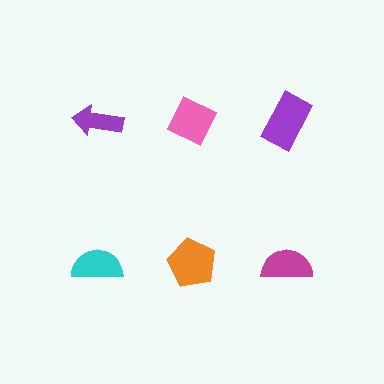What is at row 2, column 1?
A cyan semicircle.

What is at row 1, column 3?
A purple rectangle.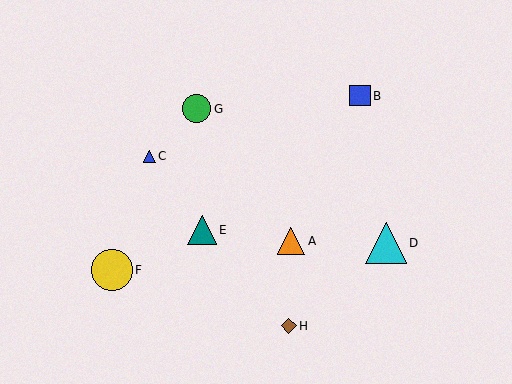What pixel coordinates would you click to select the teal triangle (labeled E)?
Click at (202, 230) to select the teal triangle E.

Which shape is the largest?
The cyan triangle (labeled D) is the largest.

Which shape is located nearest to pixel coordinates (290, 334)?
The brown diamond (labeled H) at (289, 326) is nearest to that location.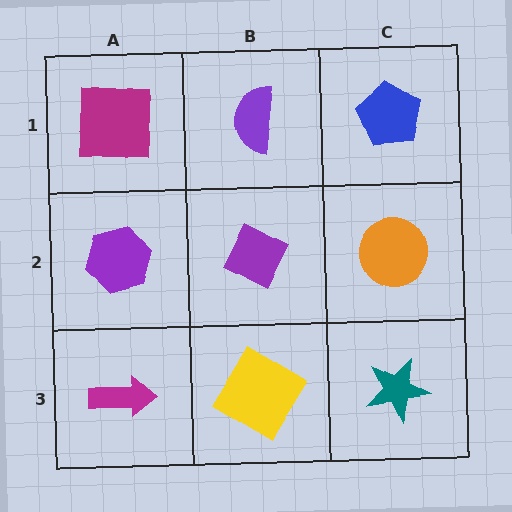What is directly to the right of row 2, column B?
An orange circle.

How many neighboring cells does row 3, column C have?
2.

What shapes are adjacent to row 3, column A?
A purple hexagon (row 2, column A), a yellow diamond (row 3, column B).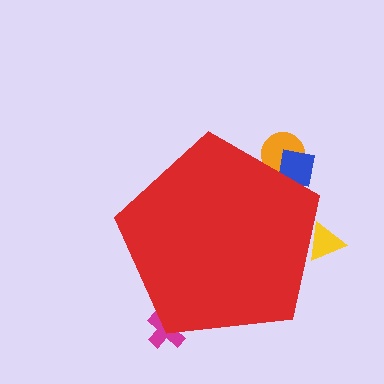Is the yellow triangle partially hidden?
Yes, the yellow triangle is partially hidden behind the red pentagon.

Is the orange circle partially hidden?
Yes, the orange circle is partially hidden behind the red pentagon.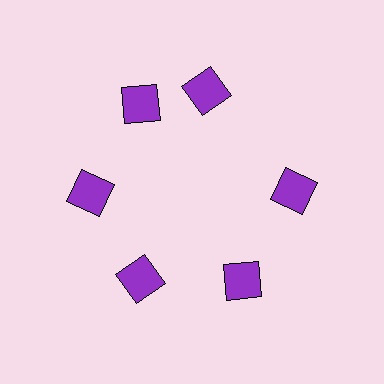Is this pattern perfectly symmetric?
No. The 6 purple squares are arranged in a ring, but one element near the 1 o'clock position is rotated out of alignment along the ring, breaking the 6-fold rotational symmetry.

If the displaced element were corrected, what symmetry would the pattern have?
It would have 6-fold rotational symmetry — the pattern would map onto itself every 60 degrees.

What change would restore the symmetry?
The symmetry would be restored by rotating it back into even spacing with its neighbors so that all 6 squares sit at equal angles and equal distance from the center.